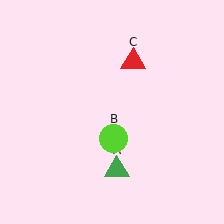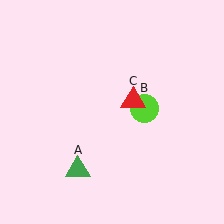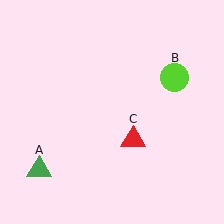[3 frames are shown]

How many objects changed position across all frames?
3 objects changed position: green triangle (object A), lime circle (object B), red triangle (object C).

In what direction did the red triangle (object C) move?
The red triangle (object C) moved down.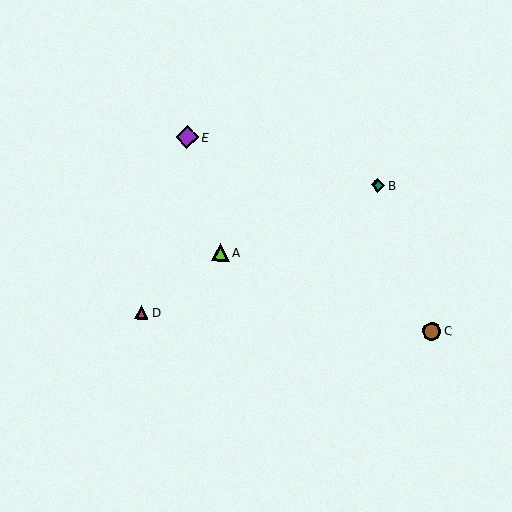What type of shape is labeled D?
Shape D is a magenta triangle.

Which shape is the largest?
The purple diamond (labeled E) is the largest.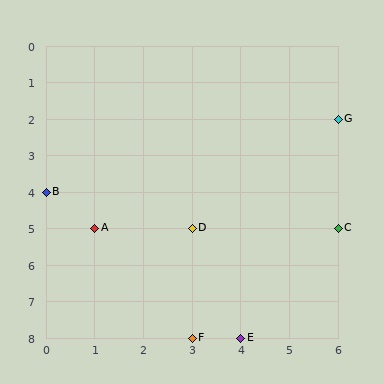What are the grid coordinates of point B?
Point B is at grid coordinates (0, 4).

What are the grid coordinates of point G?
Point G is at grid coordinates (6, 2).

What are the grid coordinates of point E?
Point E is at grid coordinates (4, 8).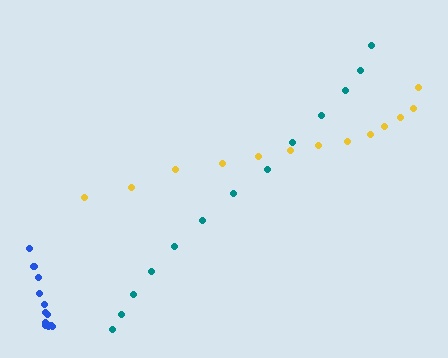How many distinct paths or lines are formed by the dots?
There are 3 distinct paths.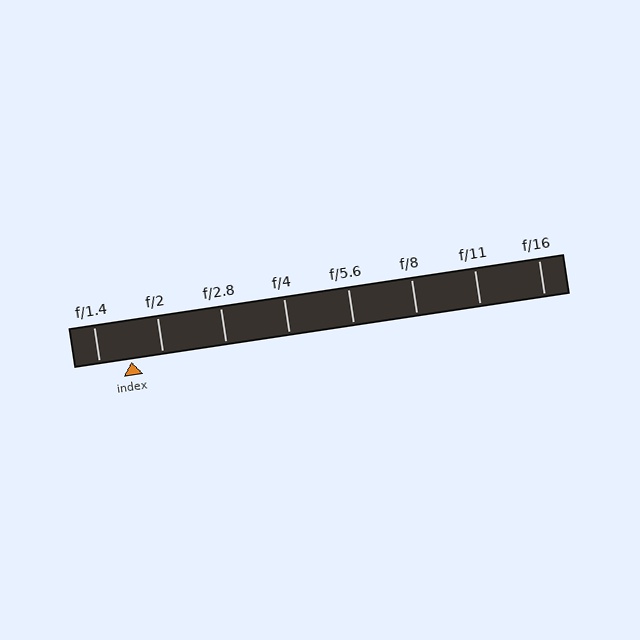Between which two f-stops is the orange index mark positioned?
The index mark is between f/1.4 and f/2.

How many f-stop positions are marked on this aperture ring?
There are 8 f-stop positions marked.